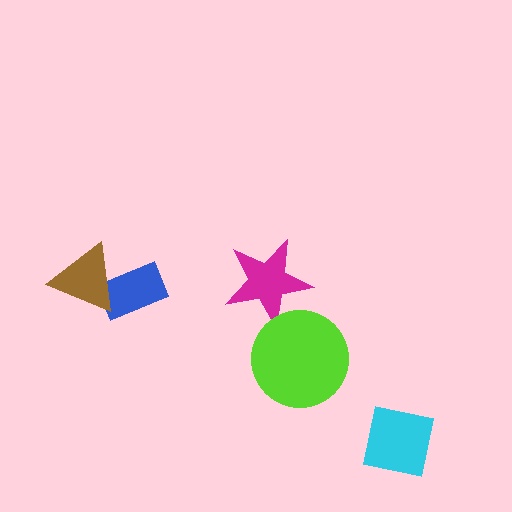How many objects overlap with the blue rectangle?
1 object overlaps with the blue rectangle.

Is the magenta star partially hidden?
Yes, it is partially covered by another shape.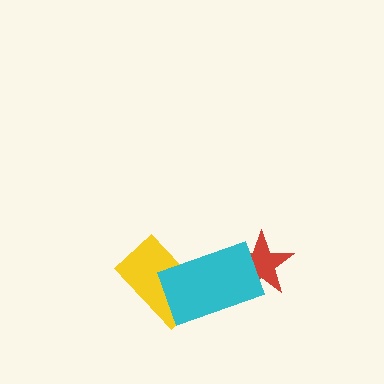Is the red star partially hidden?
Yes, it is partially covered by another shape.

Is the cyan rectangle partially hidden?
No, no other shape covers it.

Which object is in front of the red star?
The cyan rectangle is in front of the red star.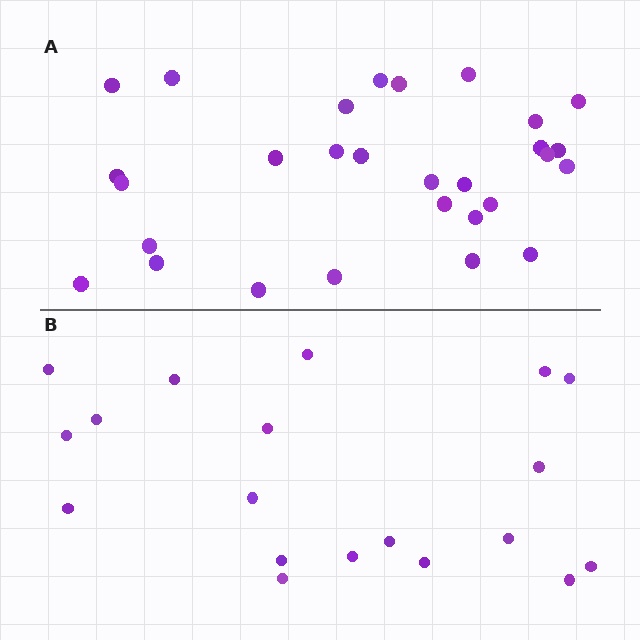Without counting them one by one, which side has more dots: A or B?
Region A (the top region) has more dots.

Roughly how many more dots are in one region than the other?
Region A has roughly 10 or so more dots than region B.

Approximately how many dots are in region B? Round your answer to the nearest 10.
About 20 dots. (The exact count is 19, which rounds to 20.)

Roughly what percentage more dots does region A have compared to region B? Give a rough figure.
About 55% more.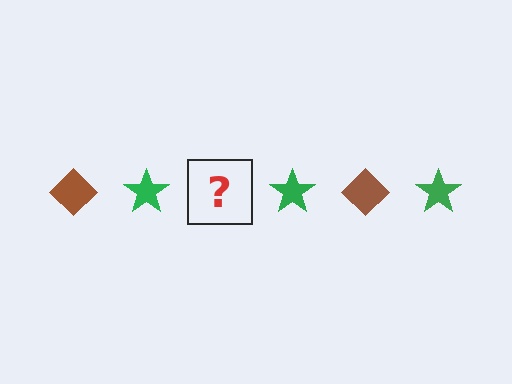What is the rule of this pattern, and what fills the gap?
The rule is that the pattern alternates between brown diamond and green star. The gap should be filled with a brown diamond.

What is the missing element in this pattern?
The missing element is a brown diamond.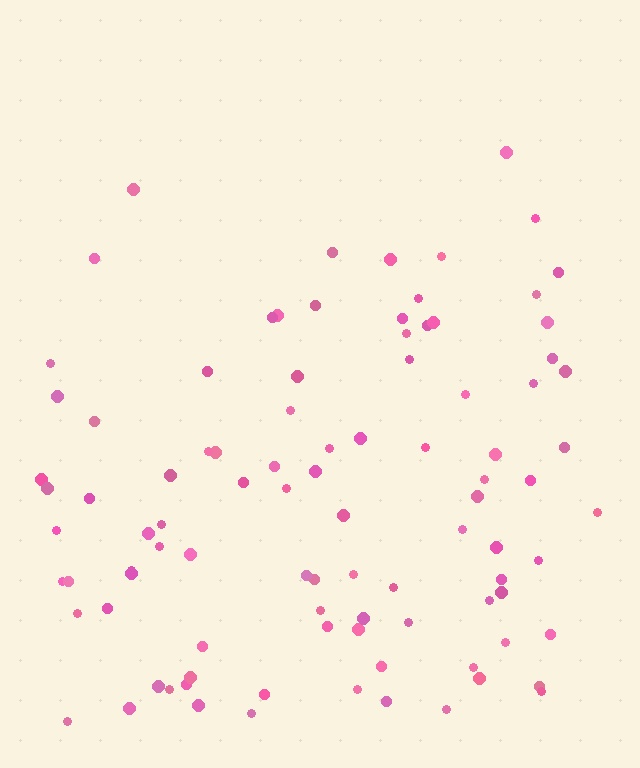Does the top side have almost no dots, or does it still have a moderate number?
Still a moderate number, just noticeably fewer than the bottom.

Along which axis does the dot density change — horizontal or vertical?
Vertical.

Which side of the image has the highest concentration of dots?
The bottom.